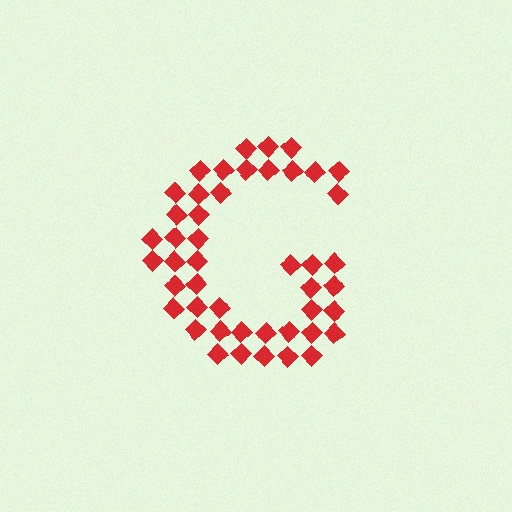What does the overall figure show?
The overall figure shows the letter G.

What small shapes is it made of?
It is made of small diamonds.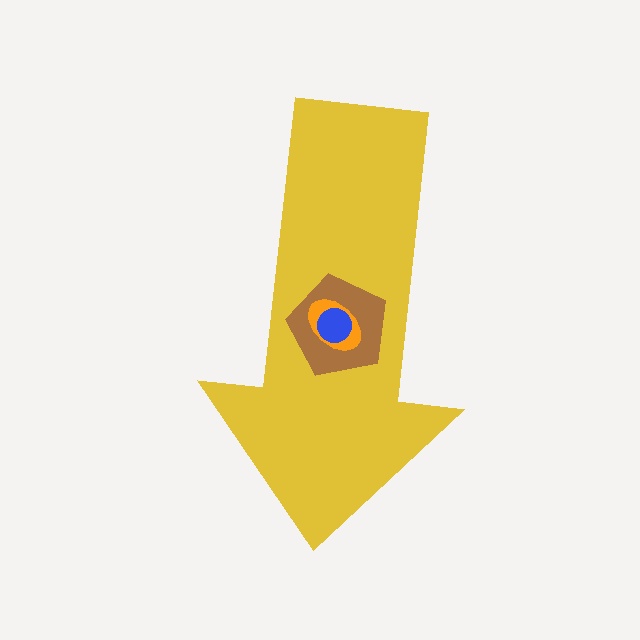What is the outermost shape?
The yellow arrow.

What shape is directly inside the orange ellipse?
The blue circle.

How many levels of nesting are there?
4.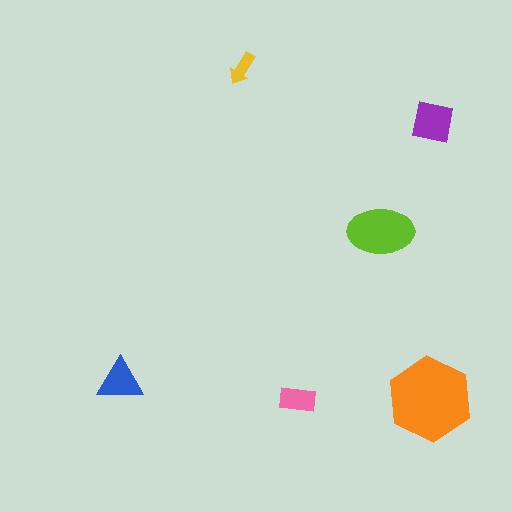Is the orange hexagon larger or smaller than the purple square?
Larger.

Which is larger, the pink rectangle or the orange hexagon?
The orange hexagon.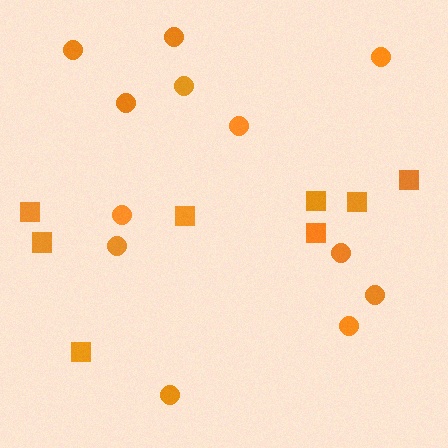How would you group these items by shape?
There are 2 groups: one group of circles (12) and one group of squares (8).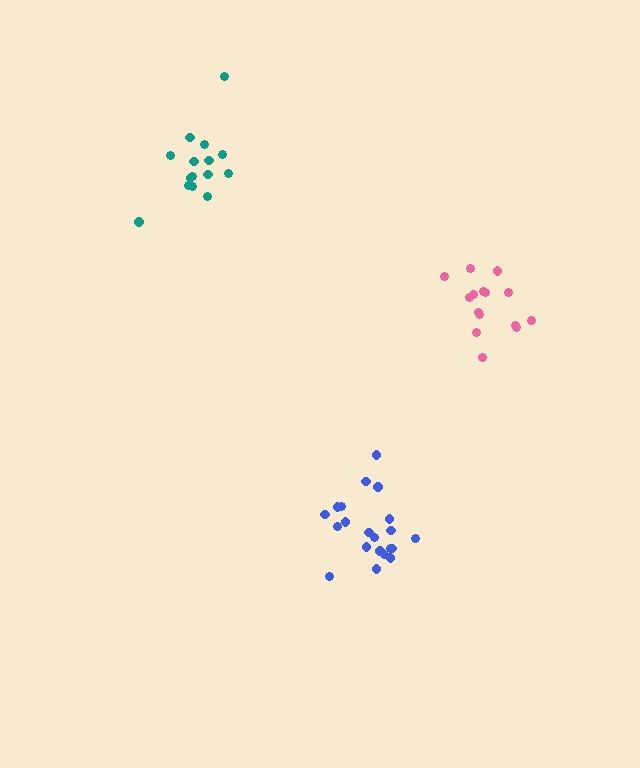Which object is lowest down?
The blue cluster is bottommost.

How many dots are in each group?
Group 1: 21 dots, Group 2: 15 dots, Group 3: 15 dots (51 total).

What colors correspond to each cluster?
The clusters are colored: blue, teal, pink.